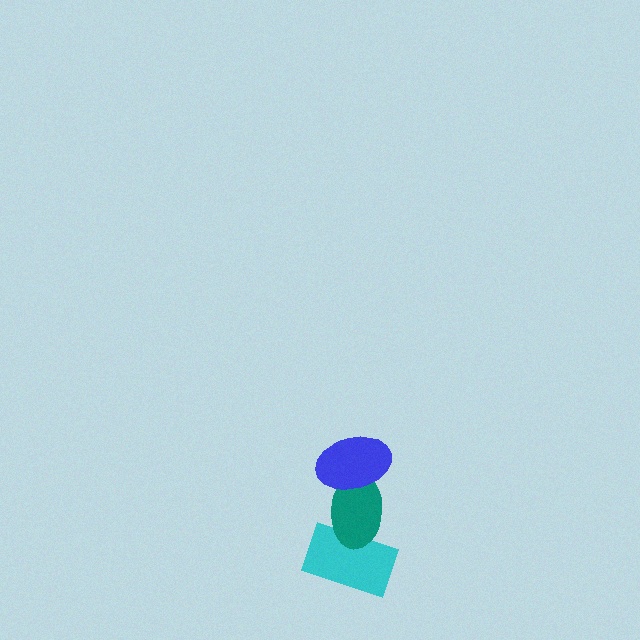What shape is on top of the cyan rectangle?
The teal ellipse is on top of the cyan rectangle.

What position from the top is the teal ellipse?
The teal ellipse is 2nd from the top.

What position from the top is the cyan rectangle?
The cyan rectangle is 3rd from the top.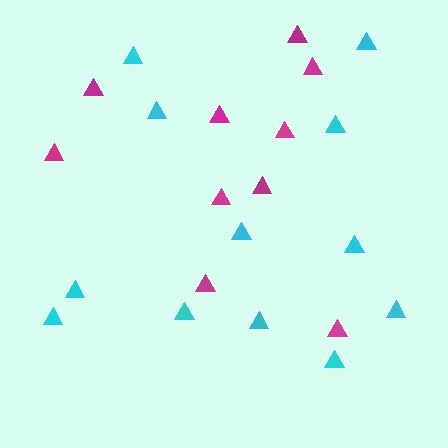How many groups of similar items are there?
There are 2 groups: one group of magenta triangles (10) and one group of cyan triangles (12).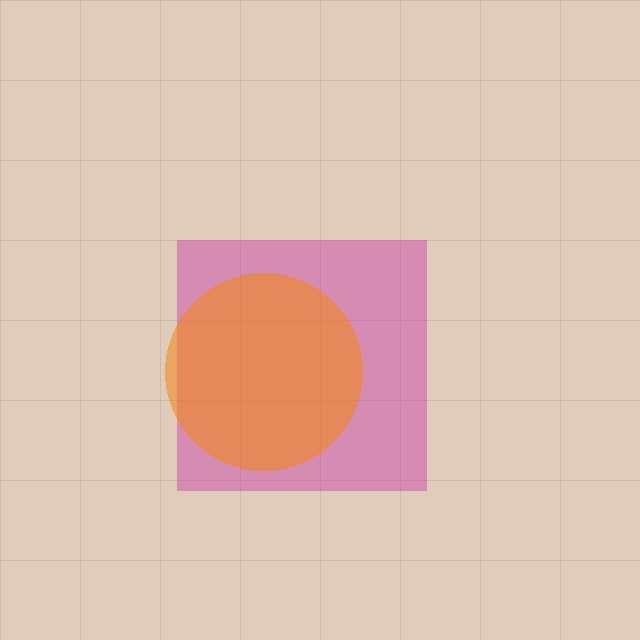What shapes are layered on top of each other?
The layered shapes are: a magenta square, an orange circle.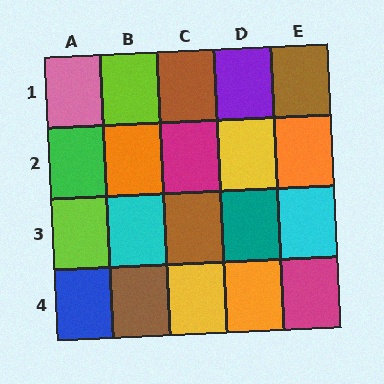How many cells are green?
1 cell is green.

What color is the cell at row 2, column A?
Green.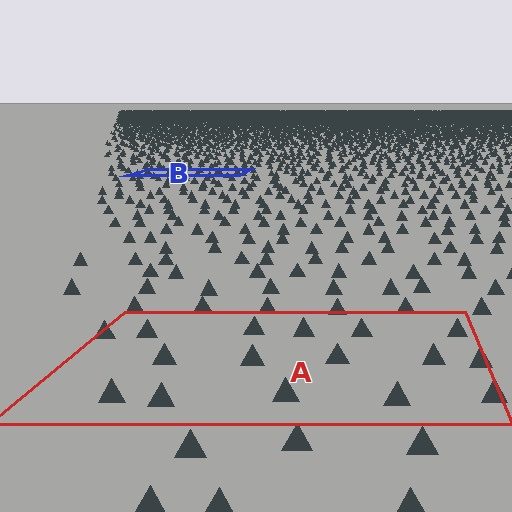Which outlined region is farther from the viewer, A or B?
Region B is farther from the viewer — the texture elements inside it appear smaller and more densely packed.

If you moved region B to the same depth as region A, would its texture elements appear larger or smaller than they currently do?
They would appear larger. At a closer depth, the same texture elements are projected at a bigger on-screen size.